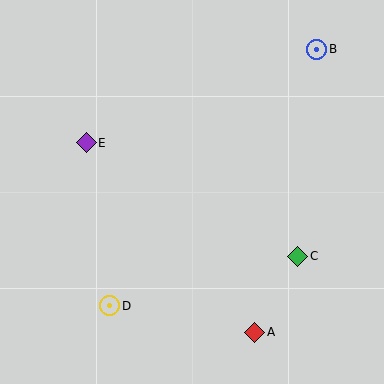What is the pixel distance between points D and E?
The distance between D and E is 164 pixels.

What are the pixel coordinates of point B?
Point B is at (317, 49).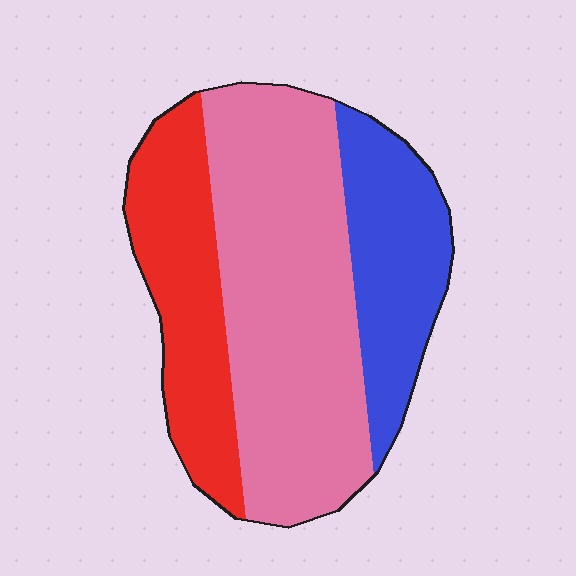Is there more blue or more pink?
Pink.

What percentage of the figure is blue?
Blue covers around 25% of the figure.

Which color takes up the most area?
Pink, at roughly 50%.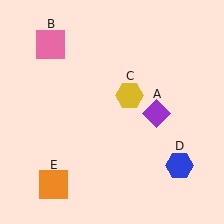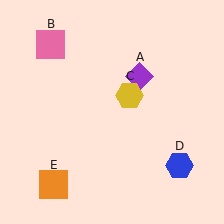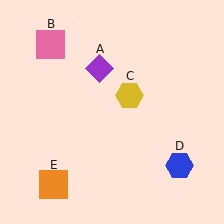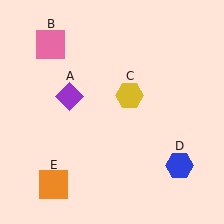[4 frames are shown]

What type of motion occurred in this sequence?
The purple diamond (object A) rotated counterclockwise around the center of the scene.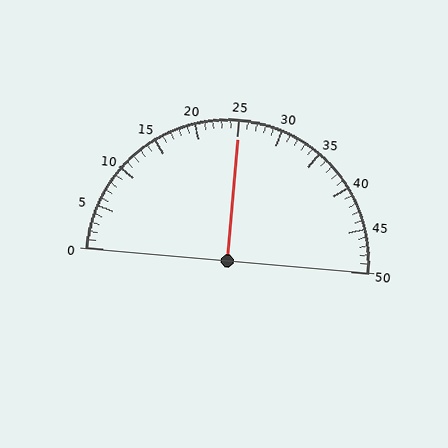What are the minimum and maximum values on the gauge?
The gauge ranges from 0 to 50.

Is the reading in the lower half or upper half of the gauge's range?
The reading is in the upper half of the range (0 to 50).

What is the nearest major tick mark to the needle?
The nearest major tick mark is 25.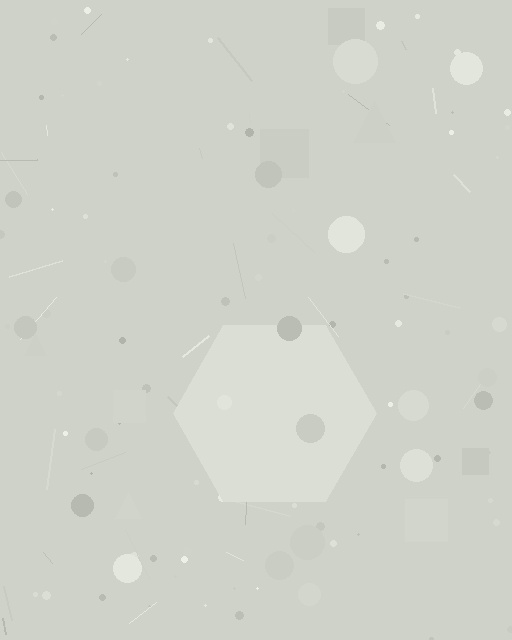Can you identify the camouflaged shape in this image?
The camouflaged shape is a hexagon.